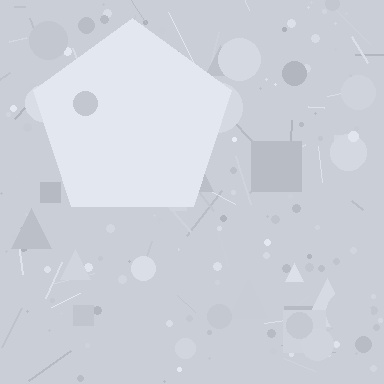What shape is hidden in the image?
A pentagon is hidden in the image.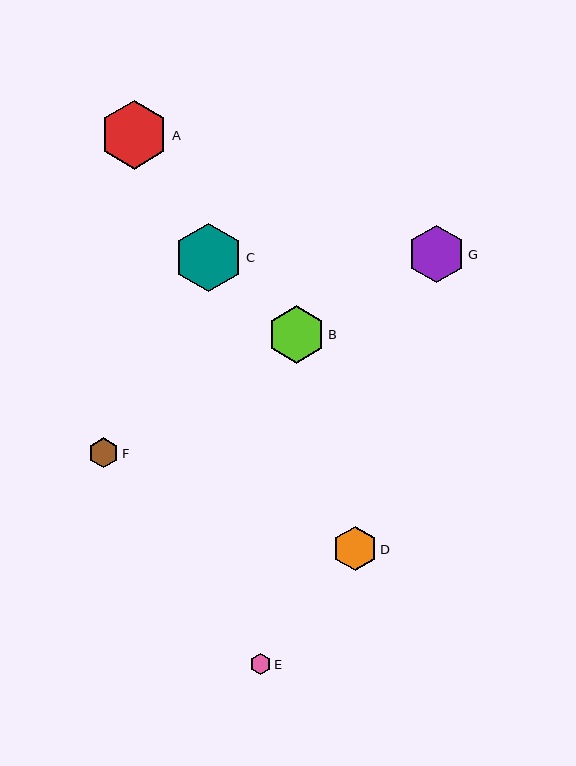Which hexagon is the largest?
Hexagon A is the largest with a size of approximately 69 pixels.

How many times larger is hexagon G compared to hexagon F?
Hexagon G is approximately 1.9 times the size of hexagon F.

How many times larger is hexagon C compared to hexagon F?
Hexagon C is approximately 2.3 times the size of hexagon F.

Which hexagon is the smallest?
Hexagon E is the smallest with a size of approximately 21 pixels.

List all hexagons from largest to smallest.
From largest to smallest: A, C, B, G, D, F, E.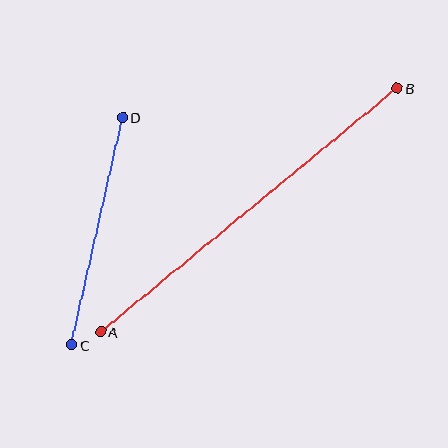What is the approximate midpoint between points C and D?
The midpoint is at approximately (97, 231) pixels.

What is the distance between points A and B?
The distance is approximately 384 pixels.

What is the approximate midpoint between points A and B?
The midpoint is at approximately (249, 210) pixels.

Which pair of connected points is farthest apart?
Points A and B are farthest apart.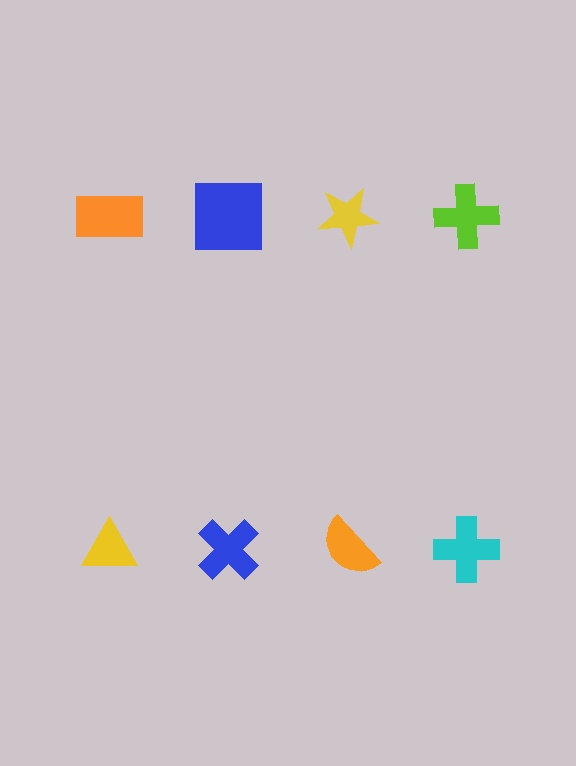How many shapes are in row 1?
4 shapes.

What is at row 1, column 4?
A lime cross.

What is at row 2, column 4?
A cyan cross.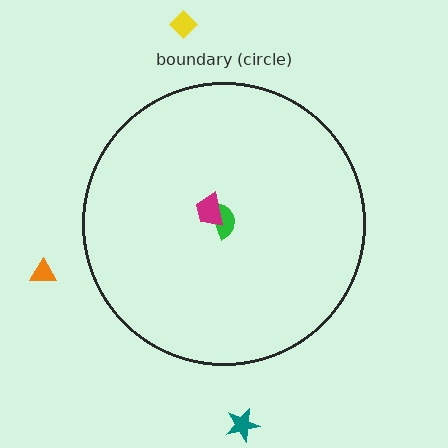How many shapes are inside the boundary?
2 inside, 3 outside.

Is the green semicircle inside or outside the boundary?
Inside.